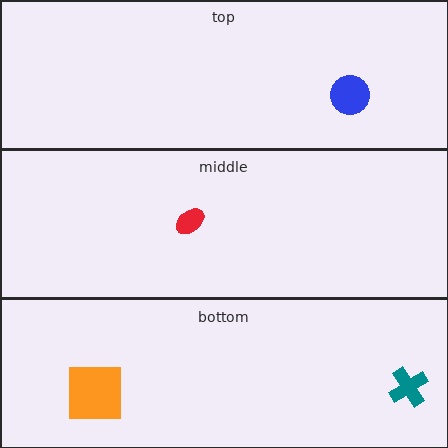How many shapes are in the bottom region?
2.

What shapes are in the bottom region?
The orange square, the teal cross.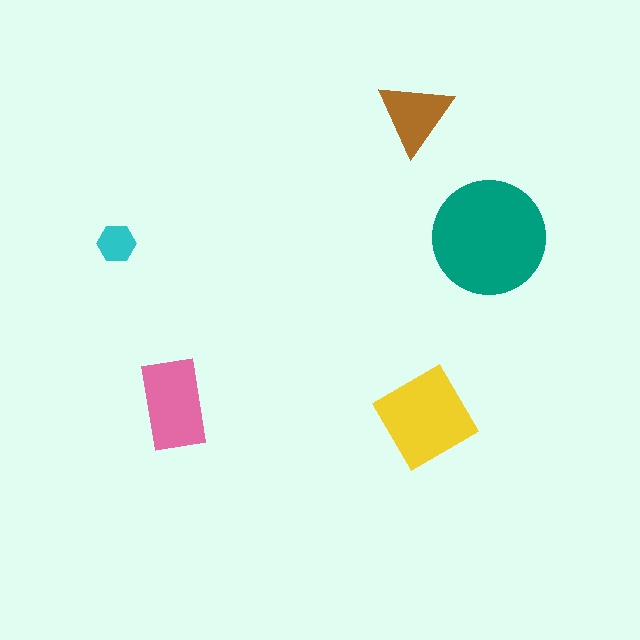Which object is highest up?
The brown triangle is topmost.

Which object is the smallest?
The cyan hexagon.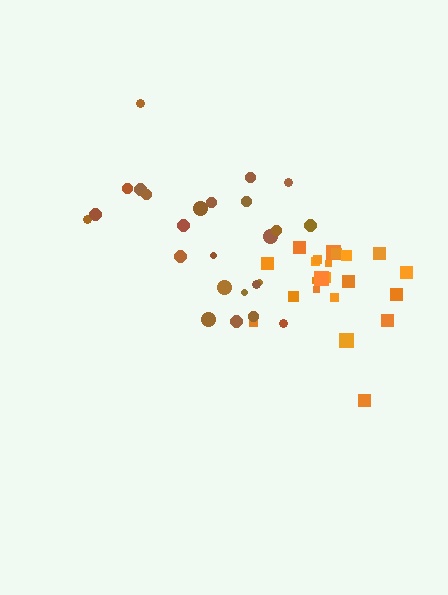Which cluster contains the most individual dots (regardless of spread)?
Brown (26).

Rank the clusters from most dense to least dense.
orange, brown.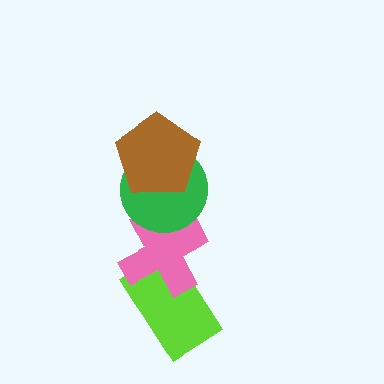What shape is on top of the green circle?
The brown pentagon is on top of the green circle.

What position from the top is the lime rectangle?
The lime rectangle is 4th from the top.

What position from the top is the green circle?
The green circle is 2nd from the top.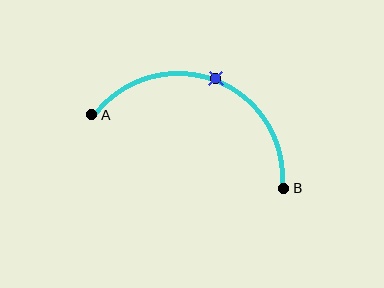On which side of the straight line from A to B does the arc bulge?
The arc bulges above the straight line connecting A and B.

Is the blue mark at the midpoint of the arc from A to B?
Yes. The blue mark lies on the arc at equal arc-length from both A and B — it is the arc midpoint.